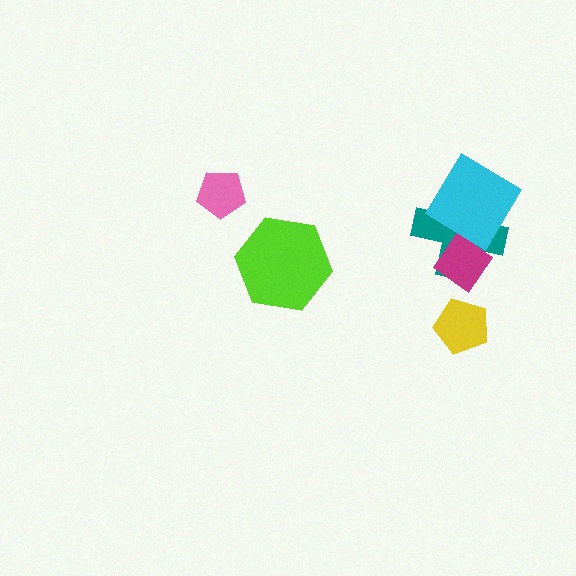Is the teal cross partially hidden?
Yes, it is partially covered by another shape.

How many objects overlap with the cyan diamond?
1 object overlaps with the cyan diamond.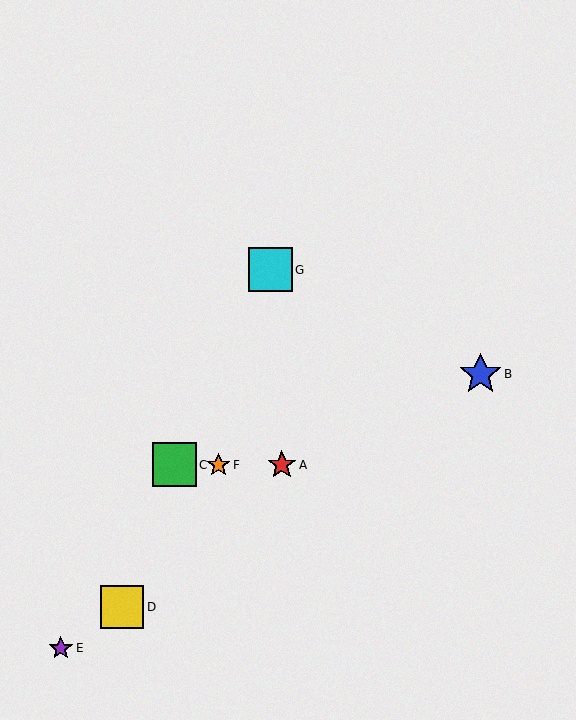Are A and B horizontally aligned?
No, A is at y≈465 and B is at y≈374.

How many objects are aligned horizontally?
3 objects (A, C, F) are aligned horizontally.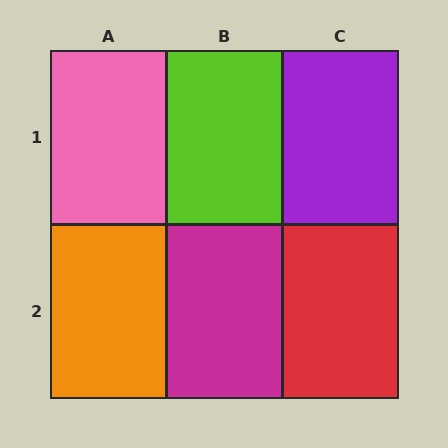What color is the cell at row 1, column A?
Pink.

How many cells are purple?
1 cell is purple.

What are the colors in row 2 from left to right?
Orange, magenta, red.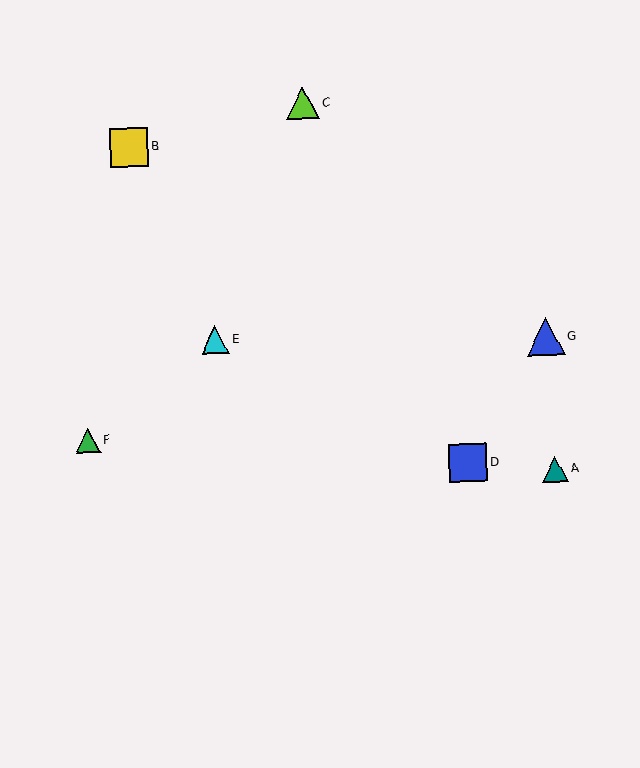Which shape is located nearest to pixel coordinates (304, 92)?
The lime triangle (labeled C) at (303, 103) is nearest to that location.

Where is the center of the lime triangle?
The center of the lime triangle is at (303, 103).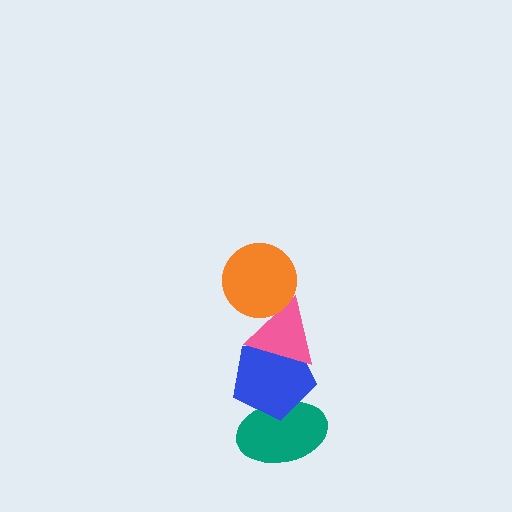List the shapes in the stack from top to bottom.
From top to bottom: the orange circle, the pink triangle, the blue pentagon, the teal ellipse.